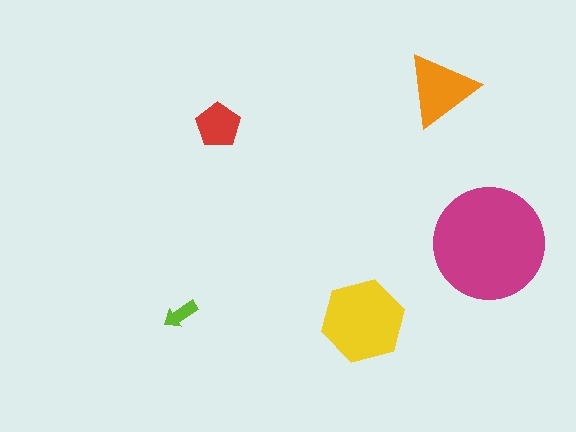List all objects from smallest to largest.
The lime arrow, the red pentagon, the orange triangle, the yellow hexagon, the magenta circle.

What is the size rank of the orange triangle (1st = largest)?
3rd.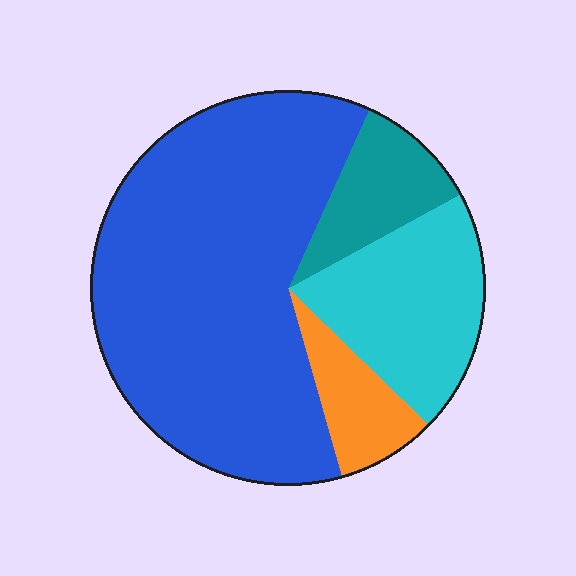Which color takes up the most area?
Blue, at roughly 60%.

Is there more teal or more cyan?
Cyan.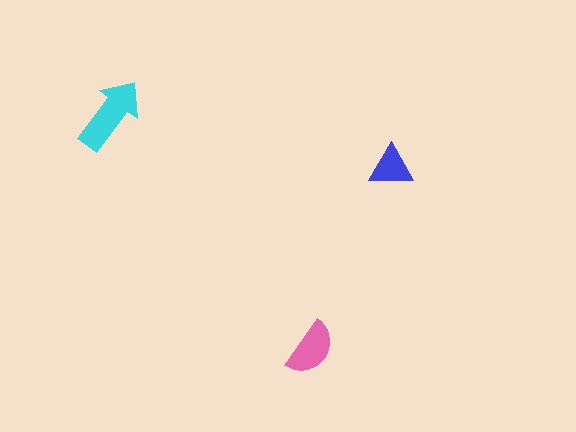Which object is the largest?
The cyan arrow.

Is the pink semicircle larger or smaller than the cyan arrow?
Smaller.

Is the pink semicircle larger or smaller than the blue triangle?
Larger.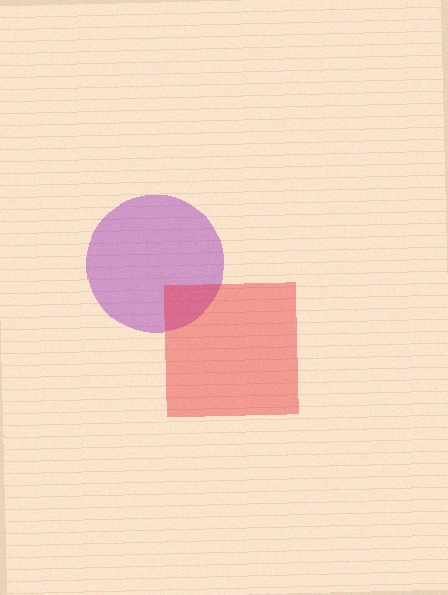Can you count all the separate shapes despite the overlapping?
Yes, there are 2 separate shapes.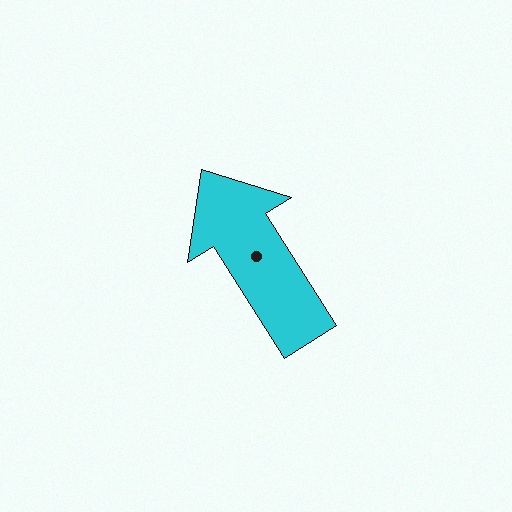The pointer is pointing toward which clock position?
Roughly 11 o'clock.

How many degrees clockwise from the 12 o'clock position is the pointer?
Approximately 328 degrees.